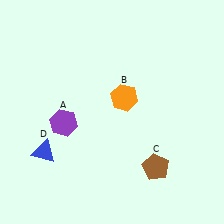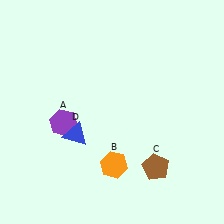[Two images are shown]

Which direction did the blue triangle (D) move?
The blue triangle (D) moved right.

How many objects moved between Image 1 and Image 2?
2 objects moved between the two images.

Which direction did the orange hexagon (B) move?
The orange hexagon (B) moved down.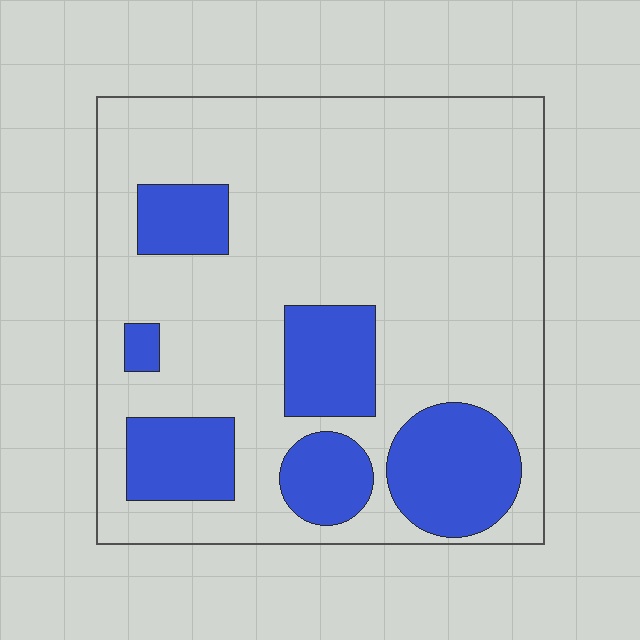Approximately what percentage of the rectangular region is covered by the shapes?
Approximately 25%.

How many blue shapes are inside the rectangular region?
6.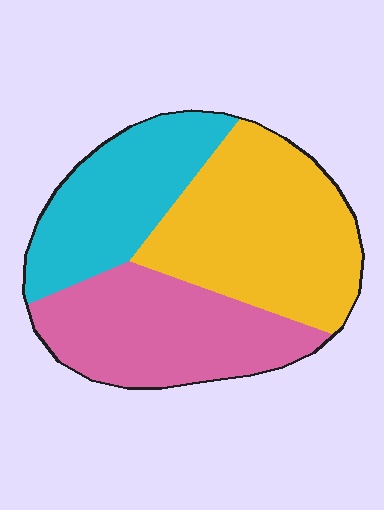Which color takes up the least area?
Cyan, at roughly 25%.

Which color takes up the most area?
Yellow, at roughly 40%.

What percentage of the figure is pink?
Pink takes up about one third (1/3) of the figure.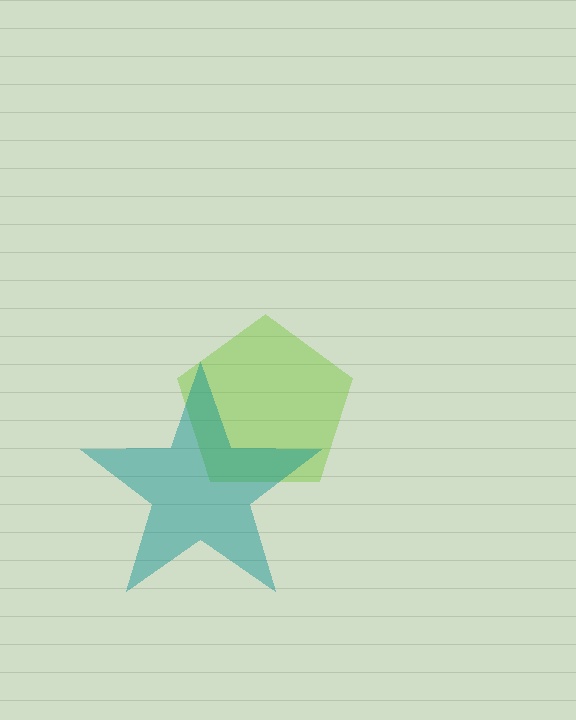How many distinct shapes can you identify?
There are 2 distinct shapes: a lime pentagon, a teal star.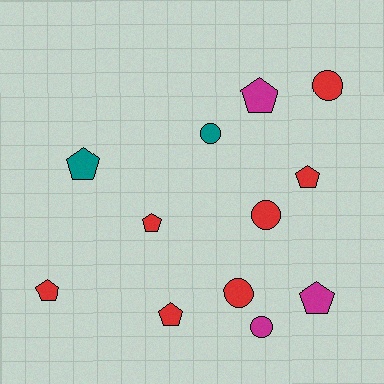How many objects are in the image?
There are 12 objects.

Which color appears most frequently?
Red, with 7 objects.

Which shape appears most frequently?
Pentagon, with 7 objects.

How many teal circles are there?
There is 1 teal circle.